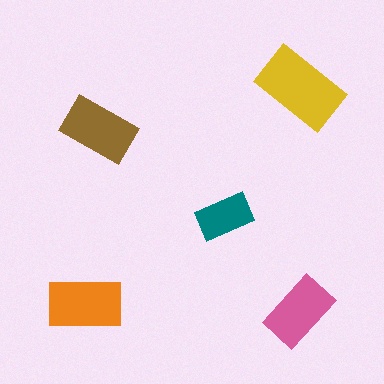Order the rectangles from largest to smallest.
the yellow one, the orange one, the brown one, the pink one, the teal one.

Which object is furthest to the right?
The yellow rectangle is rightmost.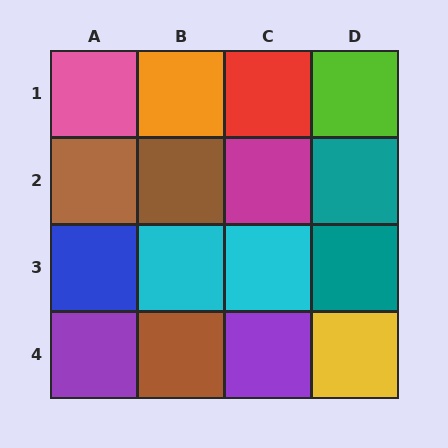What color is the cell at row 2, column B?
Brown.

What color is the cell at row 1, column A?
Pink.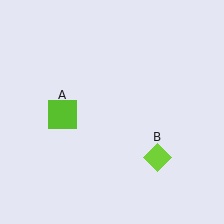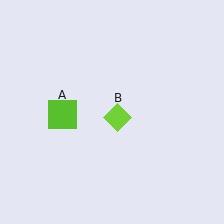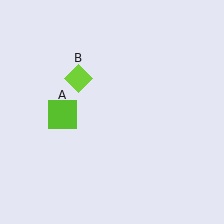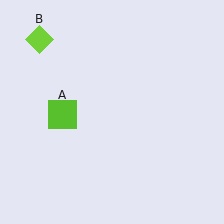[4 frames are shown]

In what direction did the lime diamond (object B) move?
The lime diamond (object B) moved up and to the left.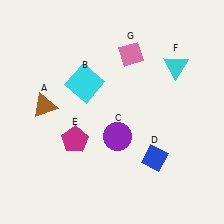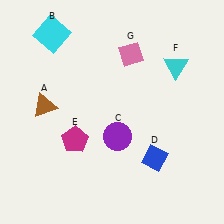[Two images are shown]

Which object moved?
The cyan square (B) moved up.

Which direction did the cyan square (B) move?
The cyan square (B) moved up.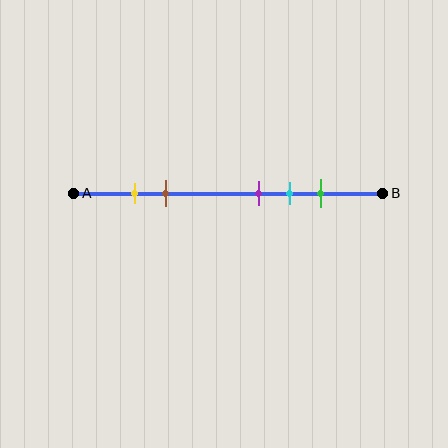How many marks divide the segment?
There are 5 marks dividing the segment.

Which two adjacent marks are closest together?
The yellow and brown marks are the closest adjacent pair.